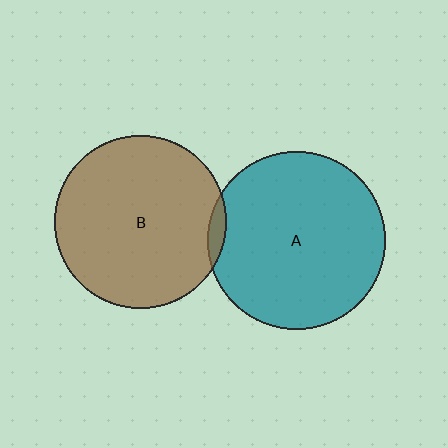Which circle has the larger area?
Circle A (teal).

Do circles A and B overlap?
Yes.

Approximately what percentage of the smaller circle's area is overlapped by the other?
Approximately 5%.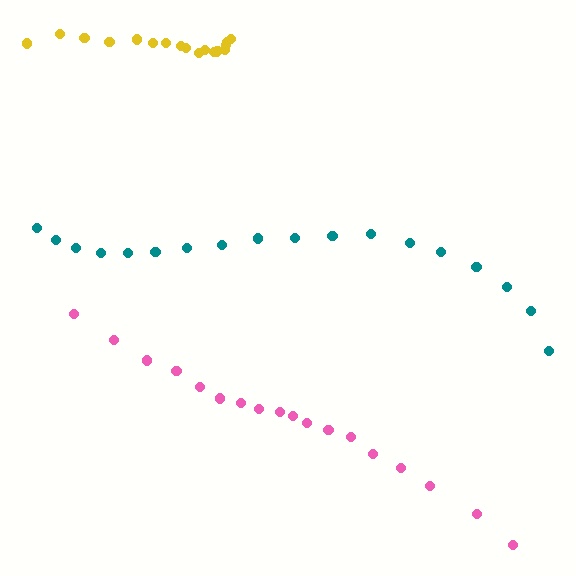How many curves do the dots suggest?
There are 3 distinct paths.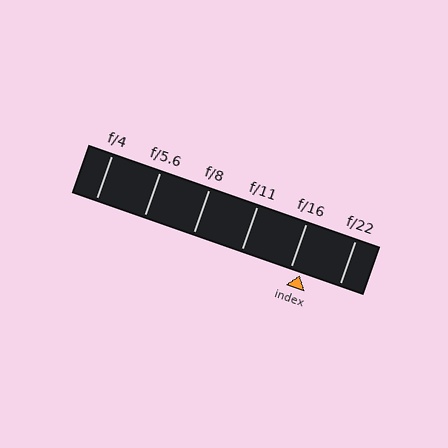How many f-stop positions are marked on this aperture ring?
There are 6 f-stop positions marked.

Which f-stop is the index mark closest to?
The index mark is closest to f/16.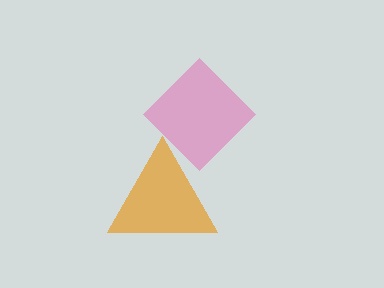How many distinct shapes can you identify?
There are 2 distinct shapes: a pink diamond, an orange triangle.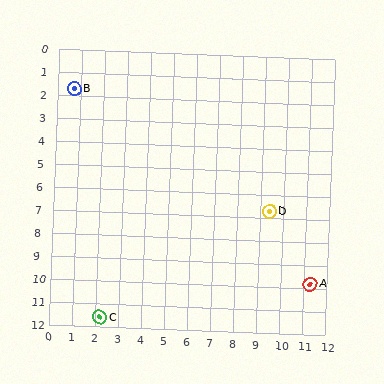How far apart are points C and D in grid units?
Points C and D are about 8.7 grid units apart.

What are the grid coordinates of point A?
Point A is at approximately (11.3, 9.8).